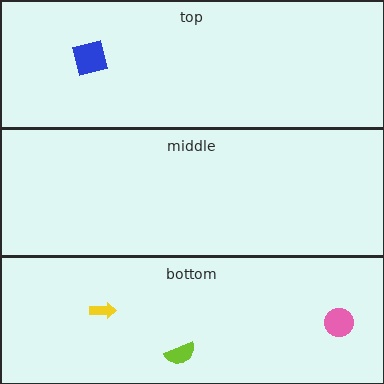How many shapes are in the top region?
1.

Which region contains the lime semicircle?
The bottom region.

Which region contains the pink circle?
The bottom region.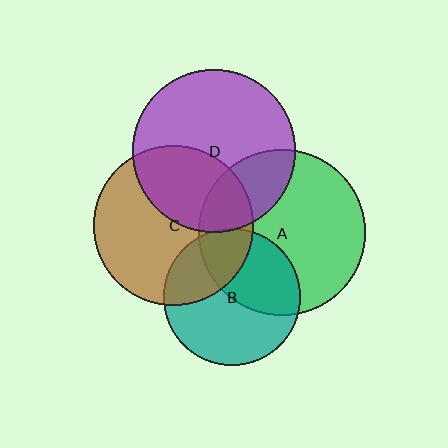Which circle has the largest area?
Circle A (green).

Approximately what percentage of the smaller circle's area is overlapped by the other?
Approximately 25%.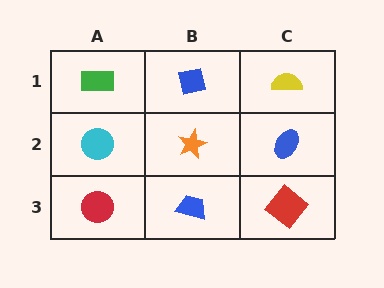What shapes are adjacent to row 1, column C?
A blue ellipse (row 2, column C), a blue square (row 1, column B).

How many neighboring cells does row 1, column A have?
2.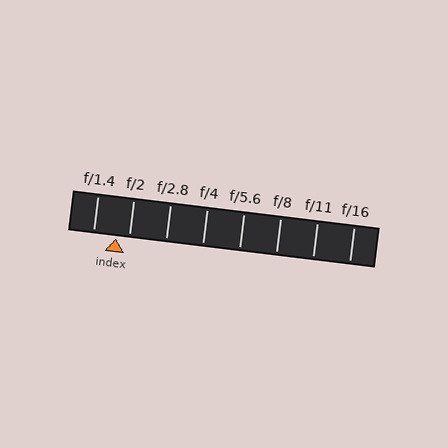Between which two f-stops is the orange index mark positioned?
The index mark is between f/1.4 and f/2.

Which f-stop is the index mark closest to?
The index mark is closest to f/2.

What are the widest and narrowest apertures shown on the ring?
The widest aperture shown is f/1.4 and the narrowest is f/16.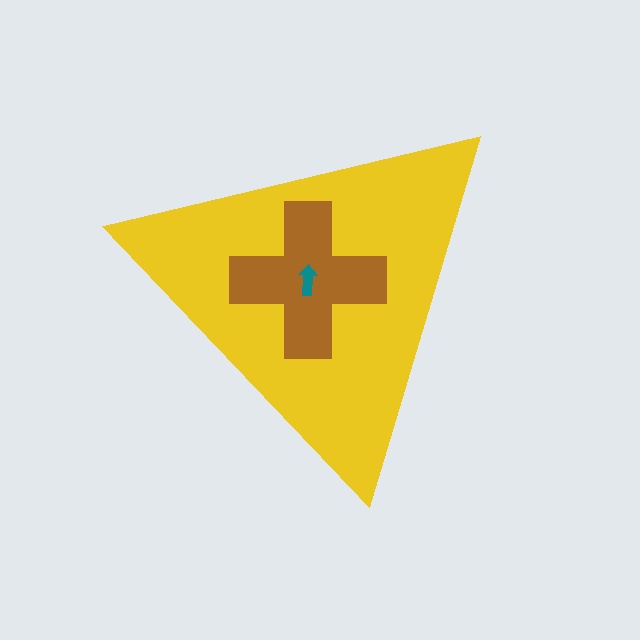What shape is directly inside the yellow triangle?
The brown cross.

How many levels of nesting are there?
3.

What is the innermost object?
The teal arrow.